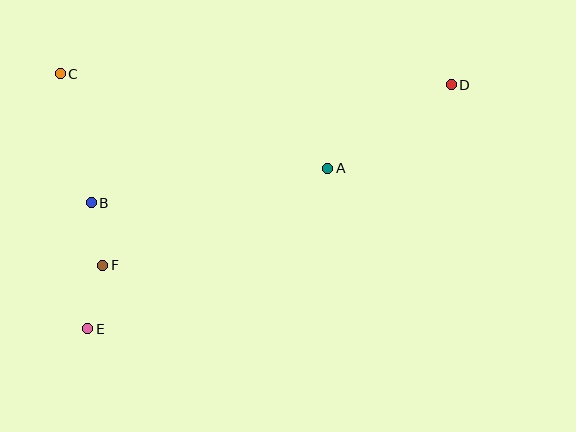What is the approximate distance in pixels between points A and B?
The distance between A and B is approximately 239 pixels.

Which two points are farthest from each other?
Points D and E are farthest from each other.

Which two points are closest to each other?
Points B and F are closest to each other.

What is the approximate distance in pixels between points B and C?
The distance between B and C is approximately 133 pixels.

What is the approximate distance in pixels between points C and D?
The distance between C and D is approximately 391 pixels.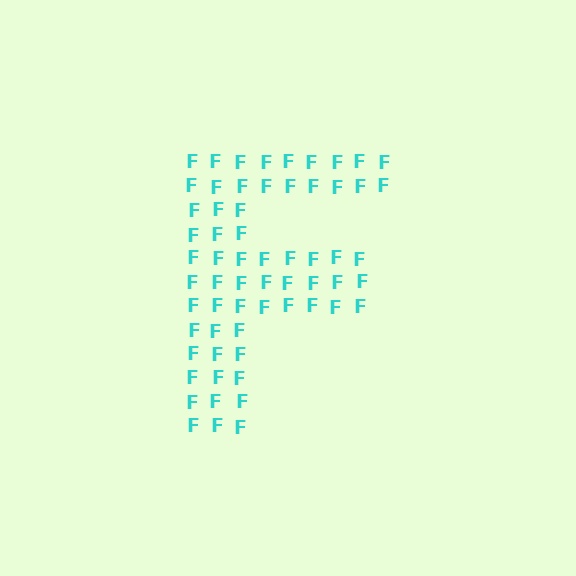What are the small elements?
The small elements are letter F's.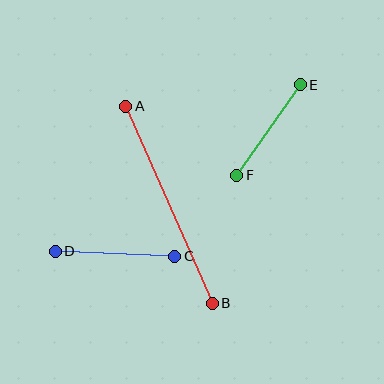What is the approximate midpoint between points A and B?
The midpoint is at approximately (169, 205) pixels.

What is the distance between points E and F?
The distance is approximately 111 pixels.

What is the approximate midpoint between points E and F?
The midpoint is at approximately (269, 130) pixels.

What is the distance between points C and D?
The distance is approximately 119 pixels.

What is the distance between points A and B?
The distance is approximately 216 pixels.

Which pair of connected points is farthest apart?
Points A and B are farthest apart.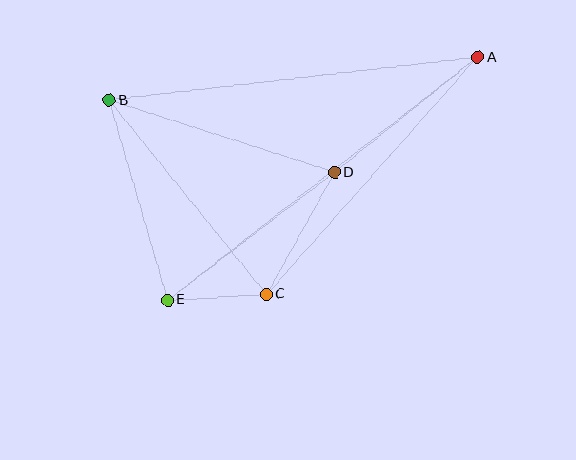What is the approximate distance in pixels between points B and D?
The distance between B and D is approximately 236 pixels.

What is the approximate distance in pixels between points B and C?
The distance between B and C is approximately 250 pixels.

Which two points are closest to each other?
Points C and E are closest to each other.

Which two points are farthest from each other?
Points A and E are farthest from each other.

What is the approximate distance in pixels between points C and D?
The distance between C and D is approximately 140 pixels.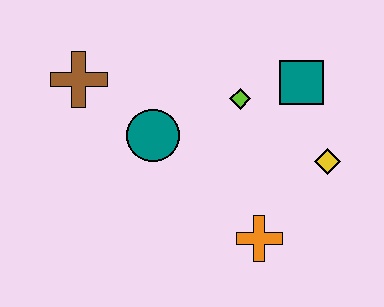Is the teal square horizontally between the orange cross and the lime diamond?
No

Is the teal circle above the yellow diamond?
Yes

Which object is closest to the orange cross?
The yellow diamond is closest to the orange cross.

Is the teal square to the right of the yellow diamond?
No